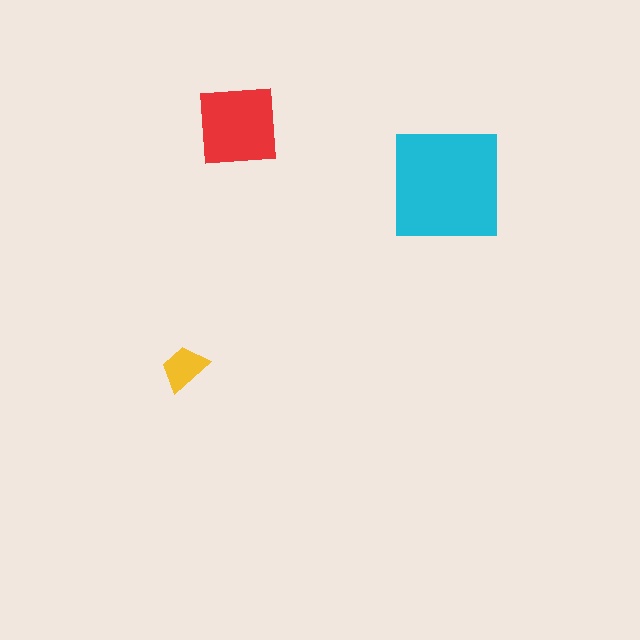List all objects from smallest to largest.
The yellow trapezoid, the red square, the cyan square.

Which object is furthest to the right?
The cyan square is rightmost.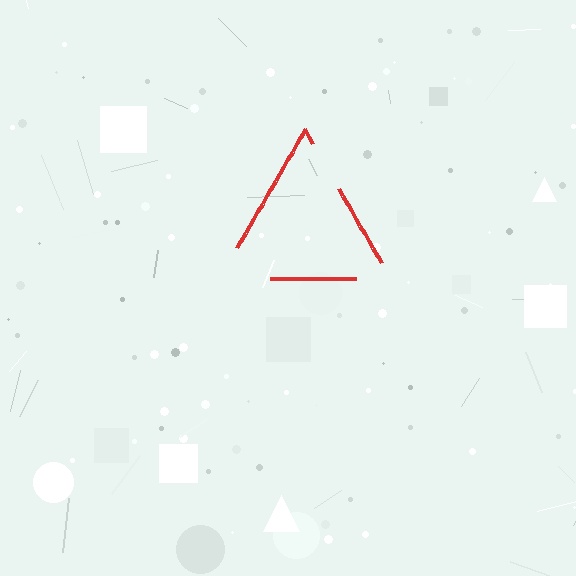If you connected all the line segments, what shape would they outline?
They would outline a triangle.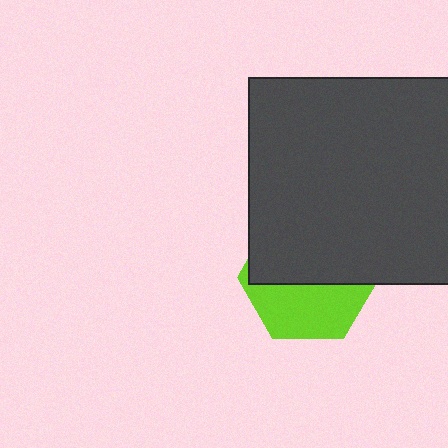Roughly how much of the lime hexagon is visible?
A small part of it is visible (roughly 43%).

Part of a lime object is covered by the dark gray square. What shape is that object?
It is a hexagon.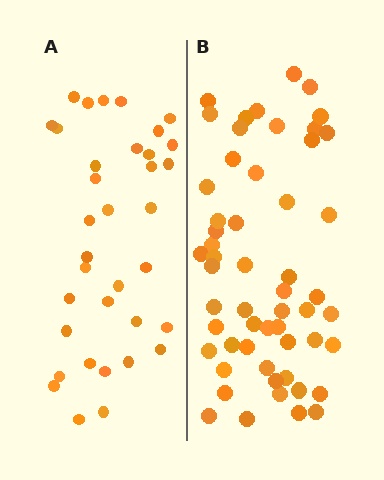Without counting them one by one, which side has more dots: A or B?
Region B (the right region) has more dots.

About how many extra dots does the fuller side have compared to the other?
Region B has approximately 20 more dots than region A.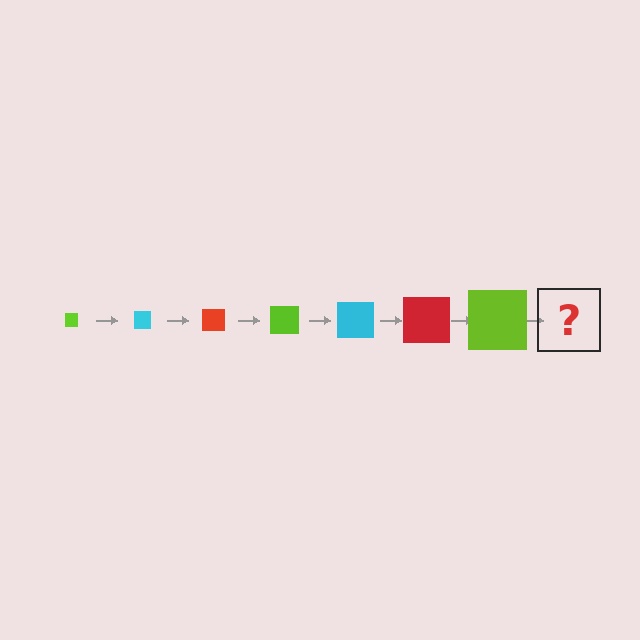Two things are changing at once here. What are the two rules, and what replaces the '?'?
The two rules are that the square grows larger each step and the color cycles through lime, cyan, and red. The '?' should be a cyan square, larger than the previous one.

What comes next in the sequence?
The next element should be a cyan square, larger than the previous one.